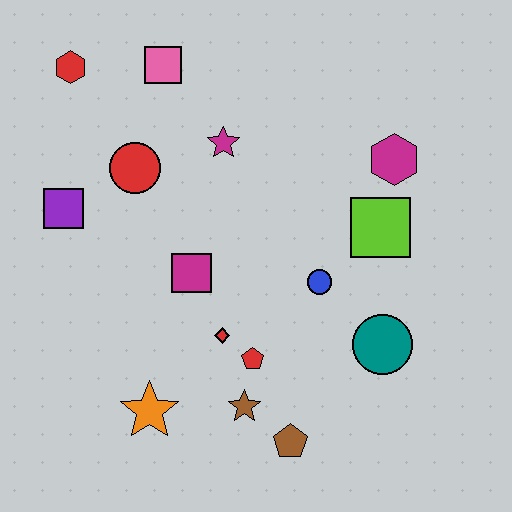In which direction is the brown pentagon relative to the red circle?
The brown pentagon is below the red circle.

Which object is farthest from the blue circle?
The red hexagon is farthest from the blue circle.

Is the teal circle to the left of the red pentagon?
No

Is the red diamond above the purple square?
No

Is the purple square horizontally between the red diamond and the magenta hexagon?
No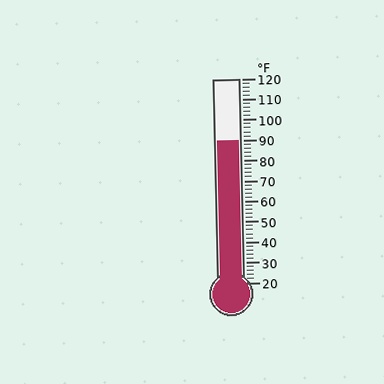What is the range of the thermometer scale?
The thermometer scale ranges from 20°F to 120°F.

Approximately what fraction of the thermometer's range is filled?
The thermometer is filled to approximately 70% of its range.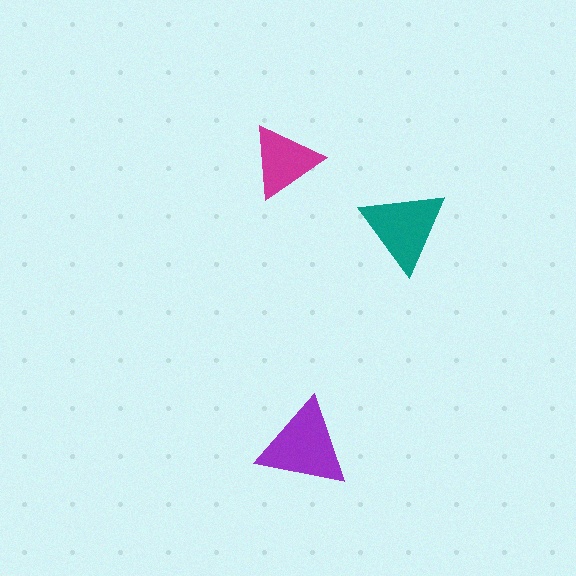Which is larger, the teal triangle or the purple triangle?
The purple one.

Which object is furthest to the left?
The magenta triangle is leftmost.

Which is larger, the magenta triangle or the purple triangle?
The purple one.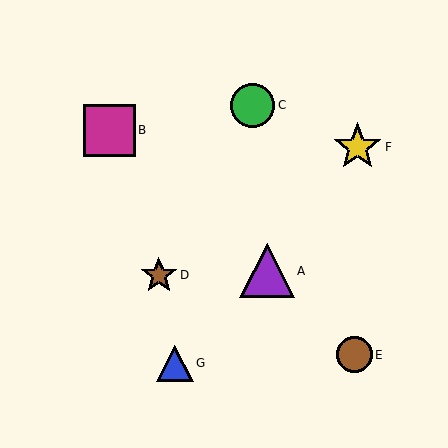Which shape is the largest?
The purple triangle (labeled A) is the largest.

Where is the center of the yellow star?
The center of the yellow star is at (357, 147).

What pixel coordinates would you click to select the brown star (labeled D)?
Click at (159, 275) to select the brown star D.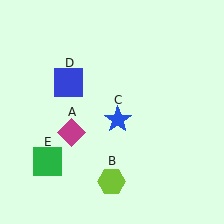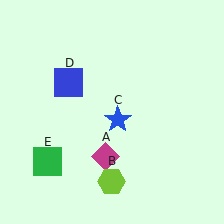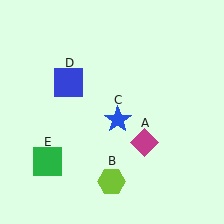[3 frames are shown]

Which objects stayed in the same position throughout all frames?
Lime hexagon (object B) and blue star (object C) and blue square (object D) and green square (object E) remained stationary.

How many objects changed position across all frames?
1 object changed position: magenta diamond (object A).